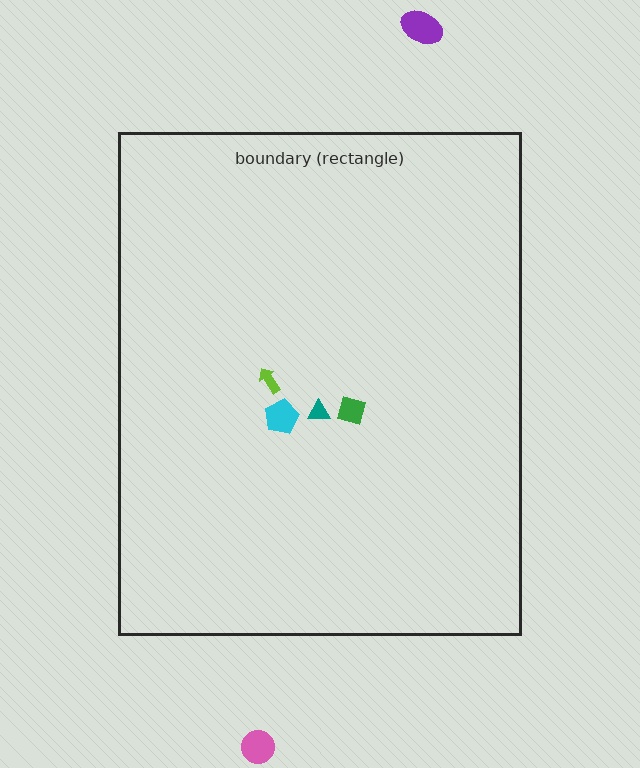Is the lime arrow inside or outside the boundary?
Inside.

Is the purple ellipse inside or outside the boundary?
Outside.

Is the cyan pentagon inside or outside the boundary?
Inside.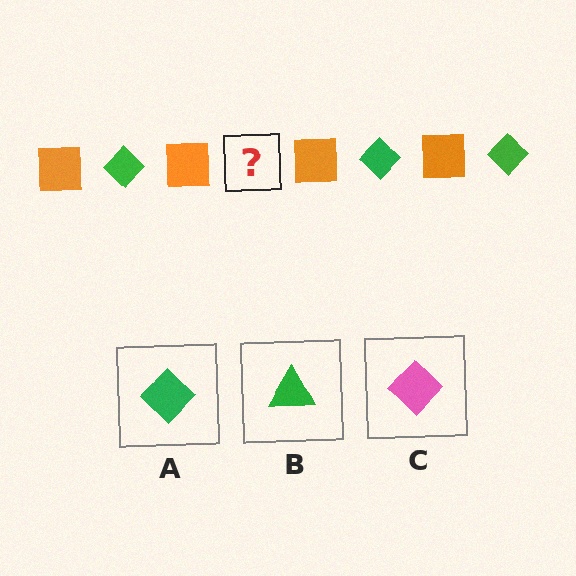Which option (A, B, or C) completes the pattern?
A.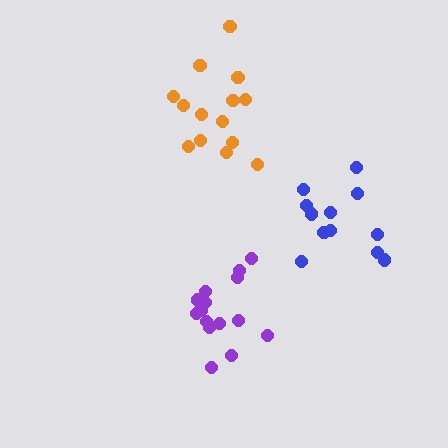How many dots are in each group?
Group 1: 12 dots, Group 2: 14 dots, Group 3: 15 dots (41 total).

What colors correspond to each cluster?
The clusters are colored: blue, orange, purple.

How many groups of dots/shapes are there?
There are 3 groups.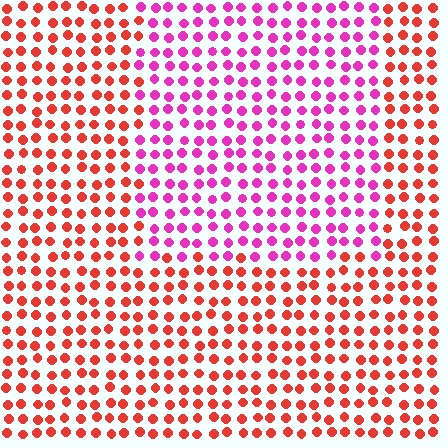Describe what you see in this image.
The image is filled with small red elements in a uniform arrangement. A rectangle-shaped region is visible where the elements are tinted to a slightly different hue, forming a subtle color boundary.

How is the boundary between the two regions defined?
The boundary is defined purely by a slight shift in hue (about 50 degrees). Spacing, size, and orientation are identical on both sides.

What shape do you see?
I see a rectangle.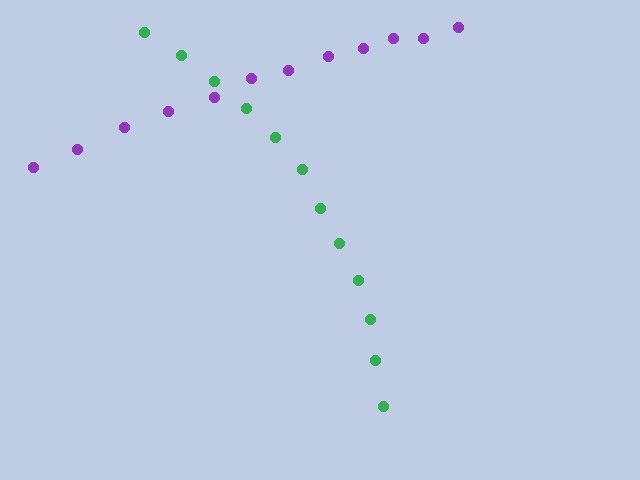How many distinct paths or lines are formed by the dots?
There are 2 distinct paths.